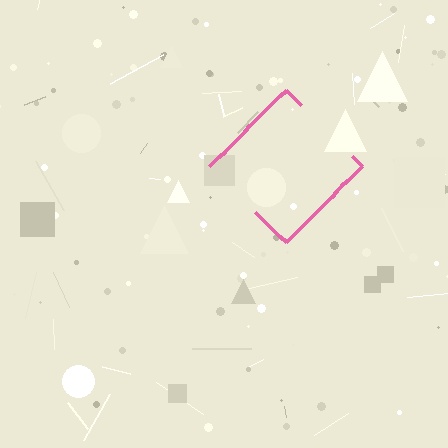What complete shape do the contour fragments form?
The contour fragments form a diamond.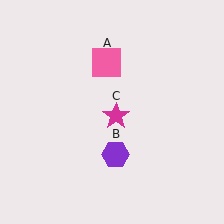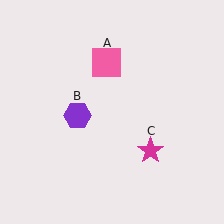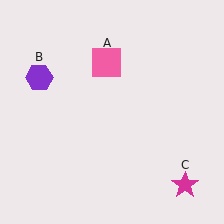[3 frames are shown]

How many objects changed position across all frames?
2 objects changed position: purple hexagon (object B), magenta star (object C).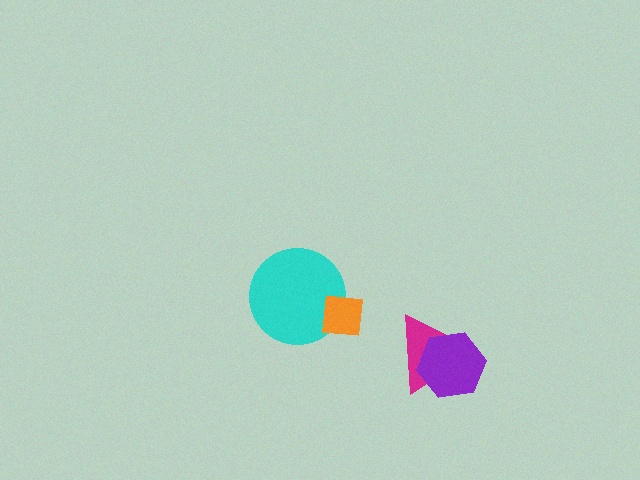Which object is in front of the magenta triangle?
The purple hexagon is in front of the magenta triangle.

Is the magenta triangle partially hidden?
Yes, it is partially covered by another shape.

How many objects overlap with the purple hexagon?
1 object overlaps with the purple hexagon.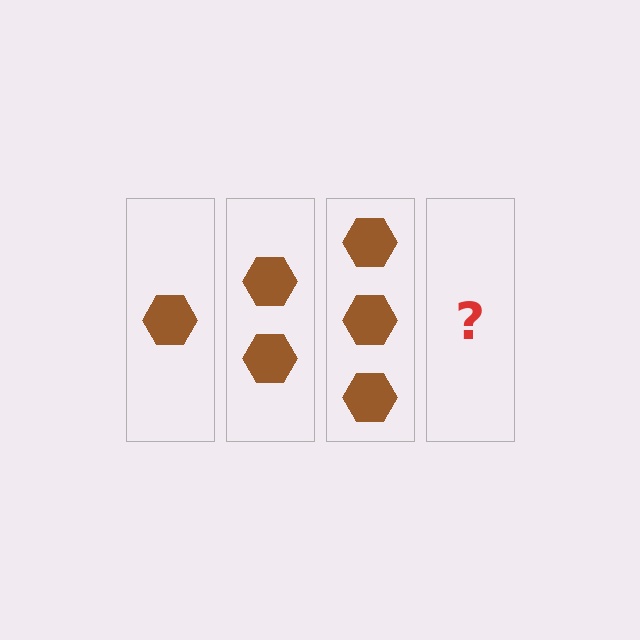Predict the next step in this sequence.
The next step is 4 hexagons.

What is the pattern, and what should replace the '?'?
The pattern is that each step adds one more hexagon. The '?' should be 4 hexagons.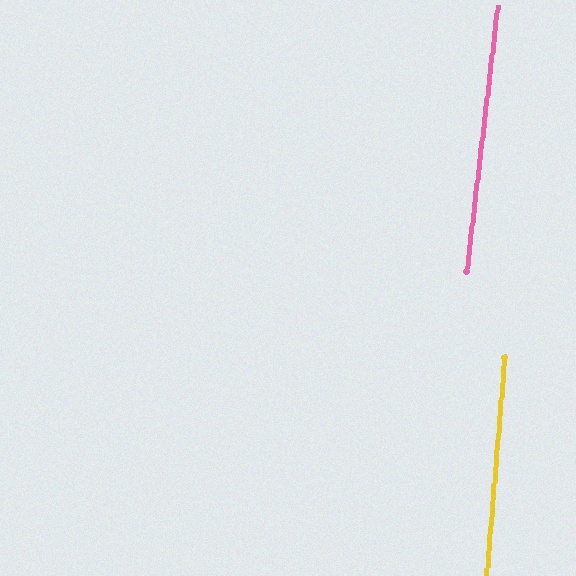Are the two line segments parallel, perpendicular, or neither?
Parallel — their directions differ by only 2.0°.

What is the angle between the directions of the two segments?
Approximately 2 degrees.